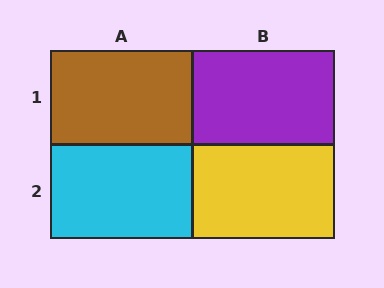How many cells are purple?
1 cell is purple.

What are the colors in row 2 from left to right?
Cyan, yellow.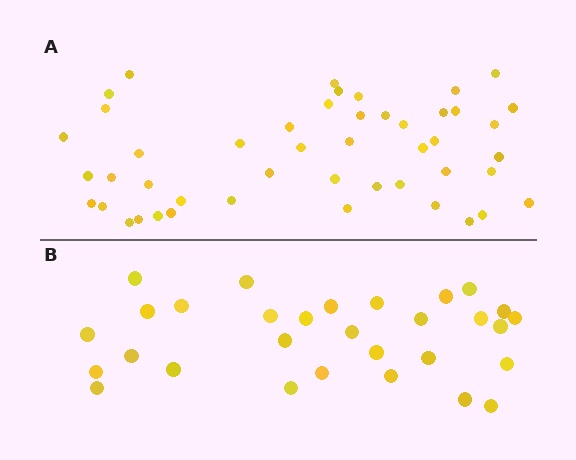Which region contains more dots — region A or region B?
Region A (the top region) has more dots.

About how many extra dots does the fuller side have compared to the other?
Region A has approximately 15 more dots than region B.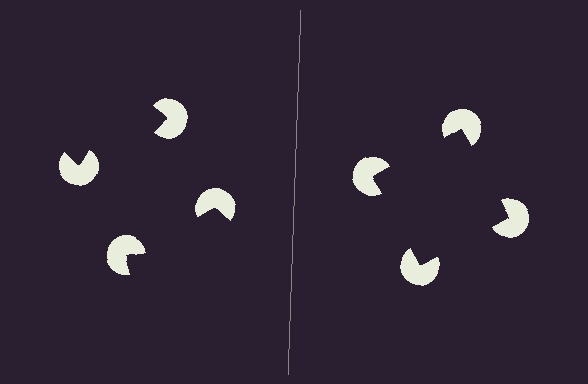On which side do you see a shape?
An illusory square appears on the right side. On the left side the wedge cuts are rotated, so no coherent shape forms.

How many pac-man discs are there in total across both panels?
8 — 4 on each side.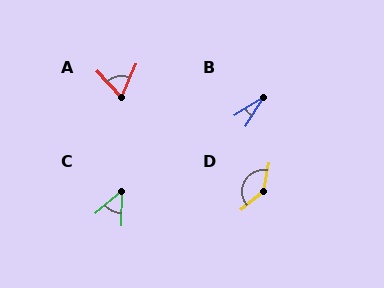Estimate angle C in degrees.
Approximately 49 degrees.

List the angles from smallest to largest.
B (26°), C (49°), A (67°), D (141°).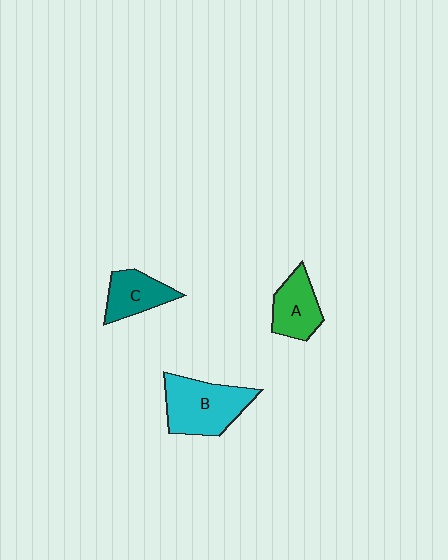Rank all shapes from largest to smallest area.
From largest to smallest: B (cyan), A (green), C (teal).